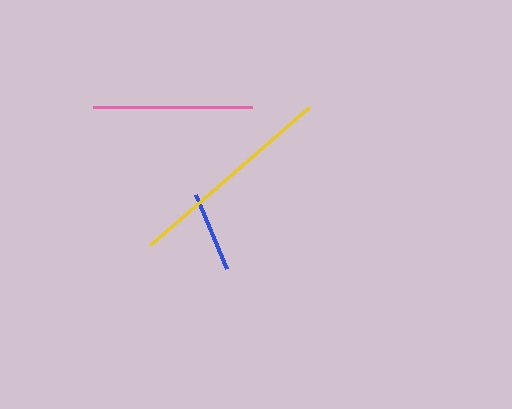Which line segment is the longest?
The yellow line is the longest at approximately 210 pixels.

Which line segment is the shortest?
The blue line is the shortest at approximately 80 pixels.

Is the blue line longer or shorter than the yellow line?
The yellow line is longer than the blue line.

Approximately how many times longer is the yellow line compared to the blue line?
The yellow line is approximately 2.6 times the length of the blue line.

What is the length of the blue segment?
The blue segment is approximately 80 pixels long.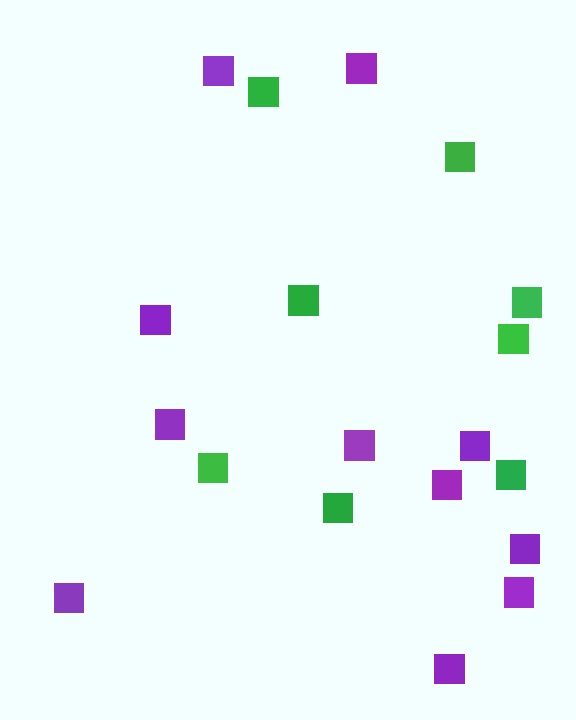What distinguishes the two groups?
There are 2 groups: one group of purple squares (11) and one group of green squares (8).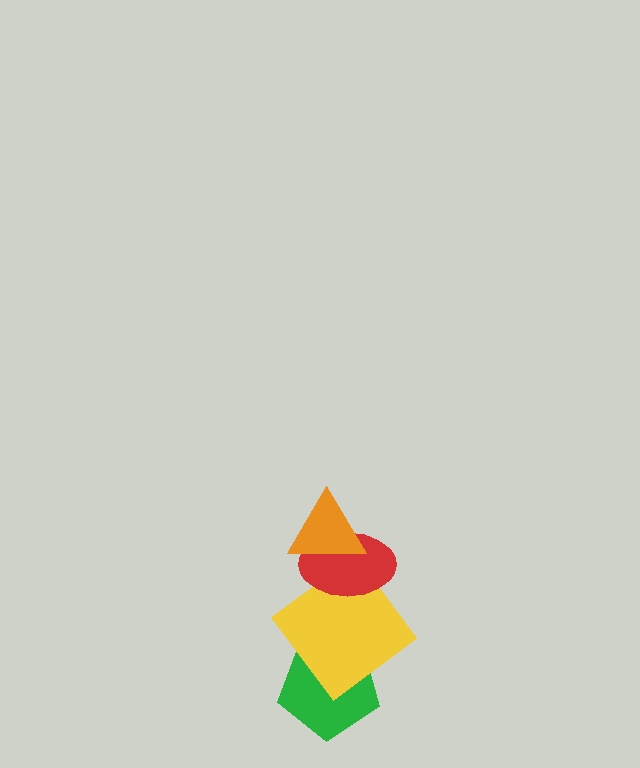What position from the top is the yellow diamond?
The yellow diamond is 3rd from the top.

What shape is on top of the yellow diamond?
The red ellipse is on top of the yellow diamond.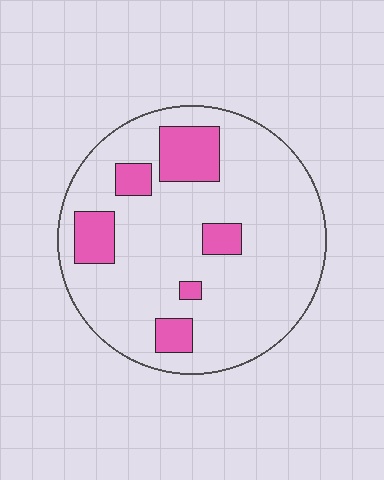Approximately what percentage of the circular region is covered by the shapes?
Approximately 15%.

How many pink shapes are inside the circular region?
6.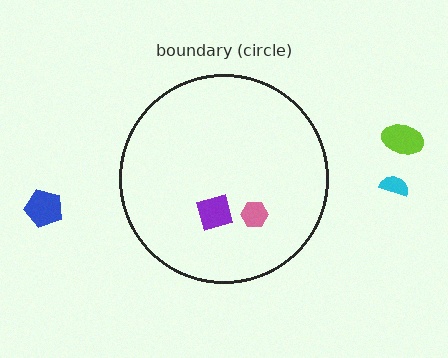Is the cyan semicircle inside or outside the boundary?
Outside.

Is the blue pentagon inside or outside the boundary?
Outside.